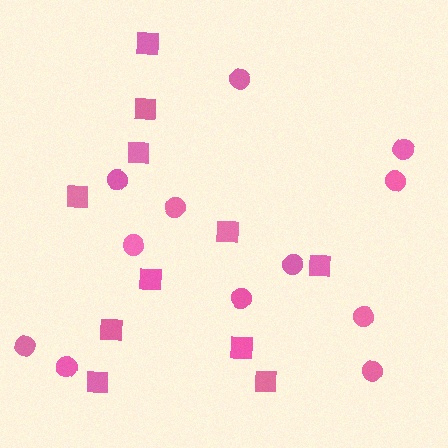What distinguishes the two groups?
There are 2 groups: one group of circles (12) and one group of squares (11).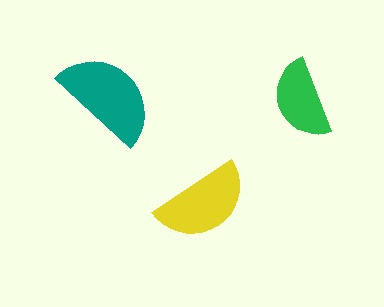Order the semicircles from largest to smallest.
the teal one, the yellow one, the green one.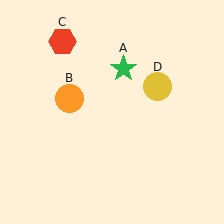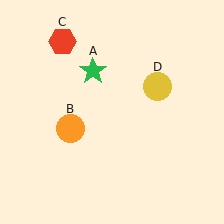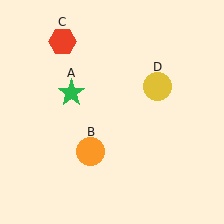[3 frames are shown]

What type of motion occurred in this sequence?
The green star (object A), orange circle (object B) rotated counterclockwise around the center of the scene.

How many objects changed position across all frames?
2 objects changed position: green star (object A), orange circle (object B).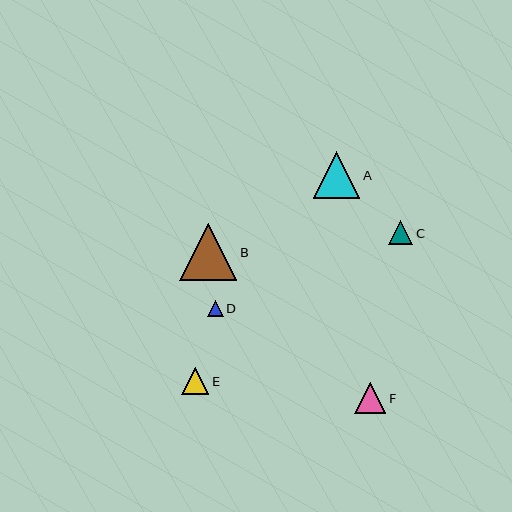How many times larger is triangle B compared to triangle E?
Triangle B is approximately 2.1 times the size of triangle E.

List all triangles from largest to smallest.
From largest to smallest: B, A, F, E, C, D.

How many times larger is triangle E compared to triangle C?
Triangle E is approximately 1.1 times the size of triangle C.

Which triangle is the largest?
Triangle B is the largest with a size of approximately 57 pixels.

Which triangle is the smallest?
Triangle D is the smallest with a size of approximately 16 pixels.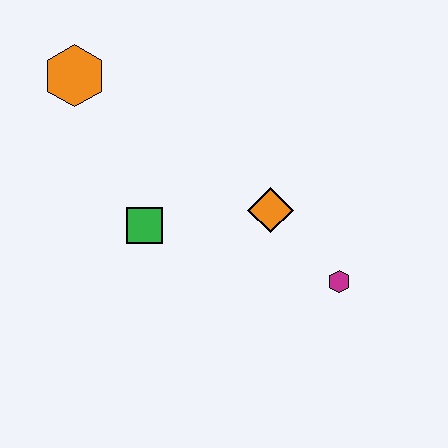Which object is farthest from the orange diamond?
The orange hexagon is farthest from the orange diamond.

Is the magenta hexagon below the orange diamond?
Yes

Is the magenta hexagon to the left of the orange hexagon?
No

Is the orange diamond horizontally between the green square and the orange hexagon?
No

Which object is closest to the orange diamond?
The magenta hexagon is closest to the orange diamond.